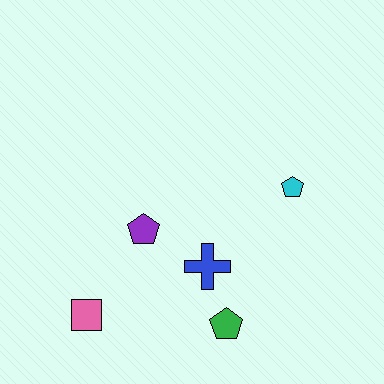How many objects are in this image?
There are 5 objects.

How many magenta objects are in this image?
There are no magenta objects.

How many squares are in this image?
There is 1 square.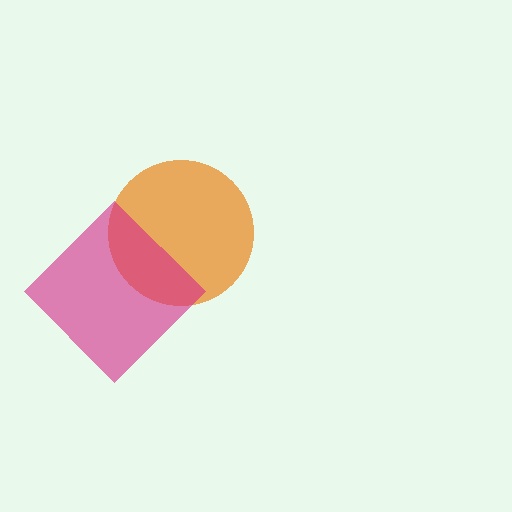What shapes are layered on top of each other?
The layered shapes are: an orange circle, a magenta diamond.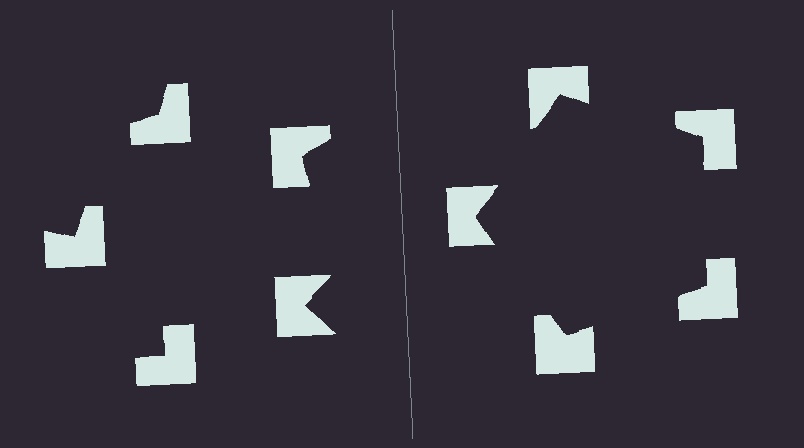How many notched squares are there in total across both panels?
10 — 5 on each side.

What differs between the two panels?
The notched squares are positioned identically on both sides; only the wedge orientations differ. On the right they align to a pentagon; on the left they are misaligned.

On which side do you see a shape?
An illusory pentagon appears on the right side. On the left side the wedge cuts are rotated, so no coherent shape forms.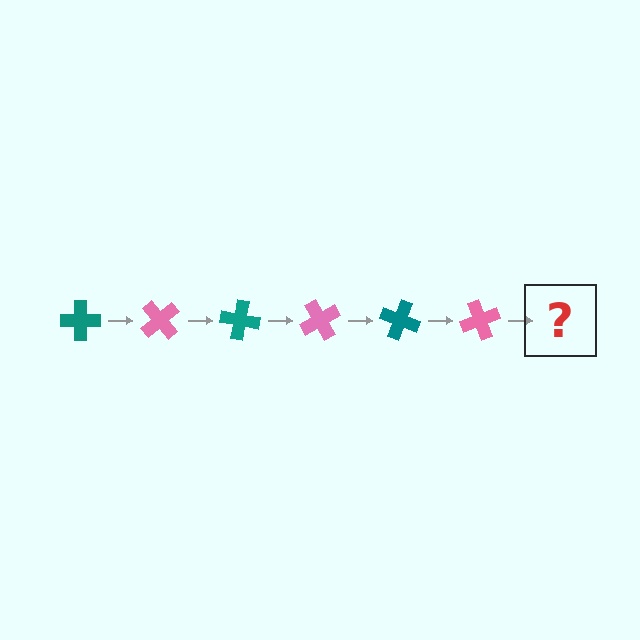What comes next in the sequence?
The next element should be a teal cross, rotated 300 degrees from the start.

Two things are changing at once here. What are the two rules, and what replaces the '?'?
The two rules are that it rotates 50 degrees each step and the color cycles through teal and pink. The '?' should be a teal cross, rotated 300 degrees from the start.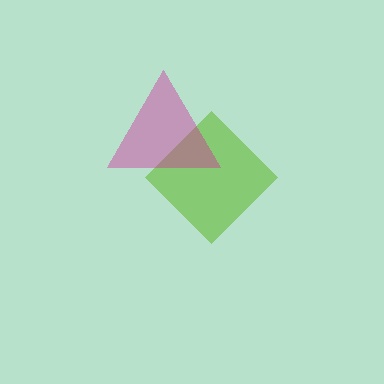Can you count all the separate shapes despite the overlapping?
Yes, there are 2 separate shapes.